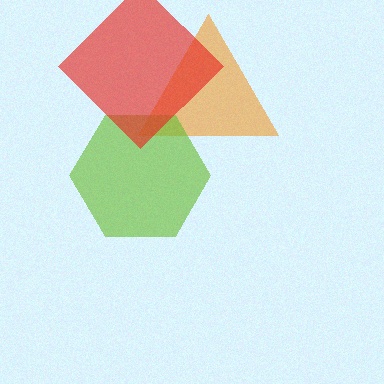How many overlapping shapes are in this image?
There are 3 overlapping shapes in the image.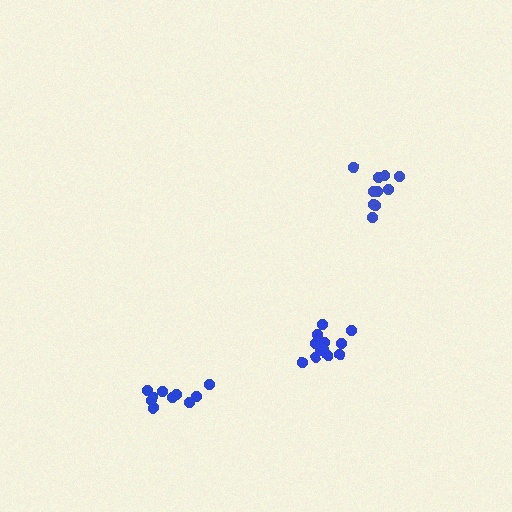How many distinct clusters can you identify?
There are 3 distinct clusters.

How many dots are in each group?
Group 1: 10 dots, Group 2: 12 dots, Group 3: 10 dots (32 total).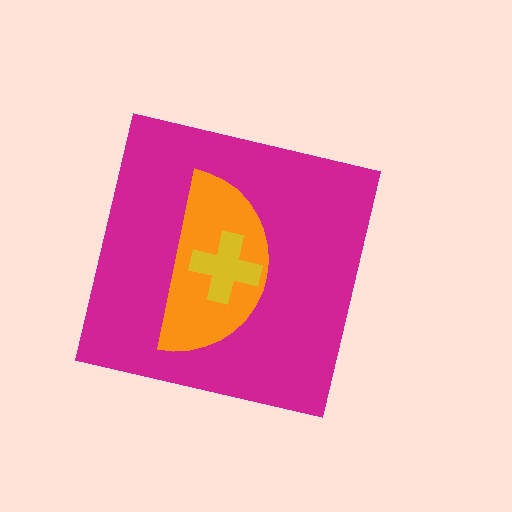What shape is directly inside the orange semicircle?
The yellow cross.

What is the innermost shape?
The yellow cross.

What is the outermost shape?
The magenta square.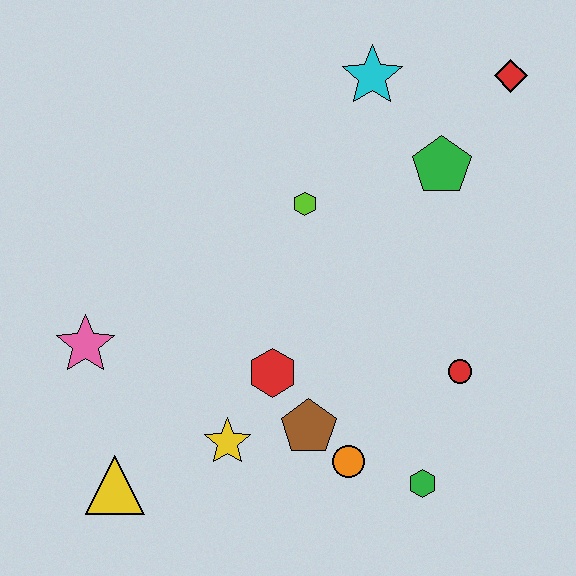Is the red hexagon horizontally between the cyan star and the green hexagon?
No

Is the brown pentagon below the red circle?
Yes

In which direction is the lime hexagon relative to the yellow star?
The lime hexagon is above the yellow star.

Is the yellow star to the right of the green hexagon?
No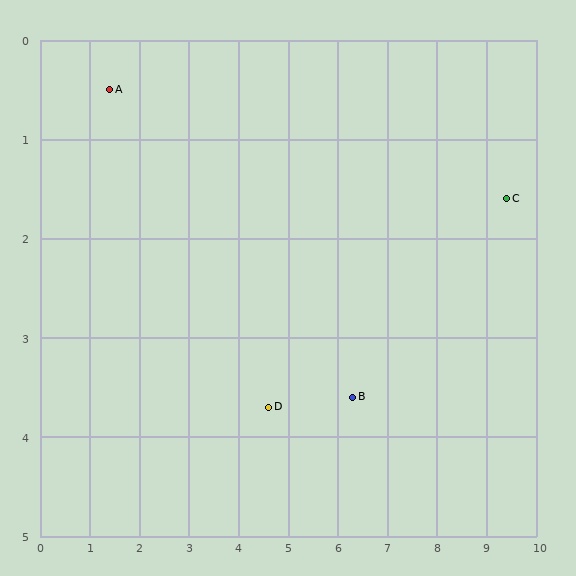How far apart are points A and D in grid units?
Points A and D are about 4.5 grid units apart.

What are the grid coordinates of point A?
Point A is at approximately (1.4, 0.5).